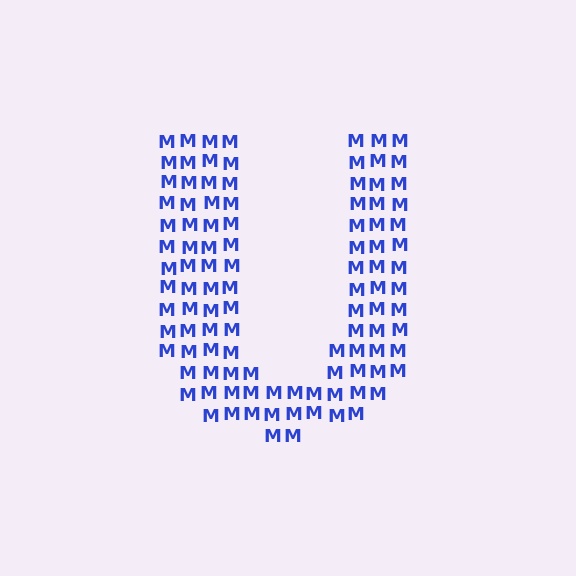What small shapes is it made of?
It is made of small letter M's.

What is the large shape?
The large shape is the letter U.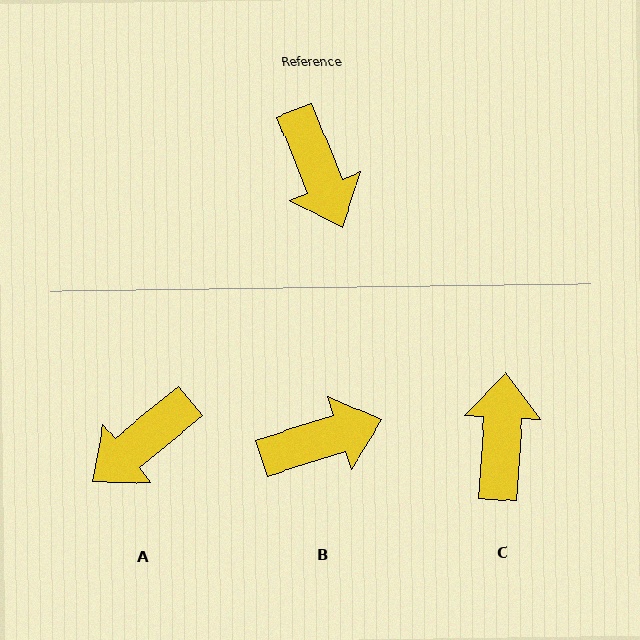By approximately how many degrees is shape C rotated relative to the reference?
Approximately 155 degrees counter-clockwise.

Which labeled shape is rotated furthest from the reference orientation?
C, about 155 degrees away.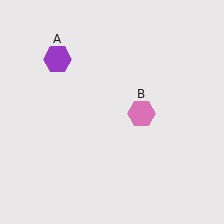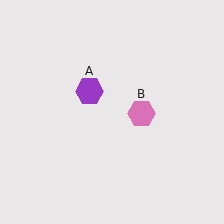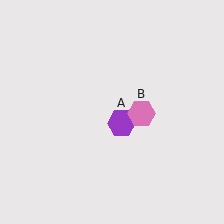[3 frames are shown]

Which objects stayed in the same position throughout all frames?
Pink hexagon (object B) remained stationary.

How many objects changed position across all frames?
1 object changed position: purple hexagon (object A).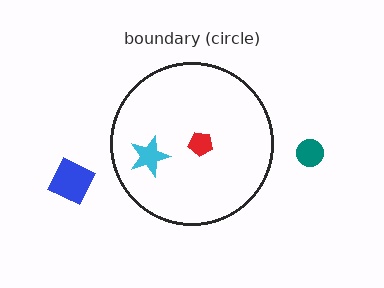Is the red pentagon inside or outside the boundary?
Inside.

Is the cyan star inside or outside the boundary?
Inside.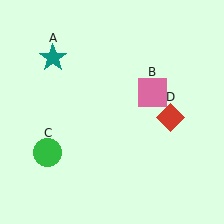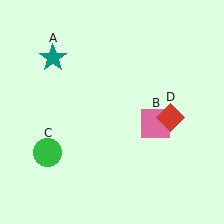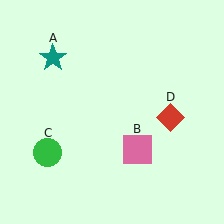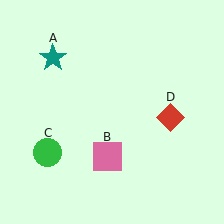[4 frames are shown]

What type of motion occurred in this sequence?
The pink square (object B) rotated clockwise around the center of the scene.